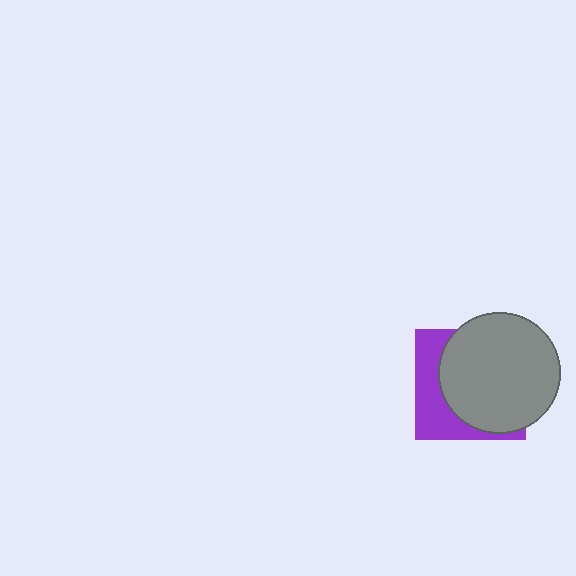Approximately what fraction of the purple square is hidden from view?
Roughly 66% of the purple square is hidden behind the gray circle.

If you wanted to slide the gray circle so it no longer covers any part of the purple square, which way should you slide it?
Slide it right — that is the most direct way to separate the two shapes.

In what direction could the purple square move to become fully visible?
The purple square could move left. That would shift it out from behind the gray circle entirely.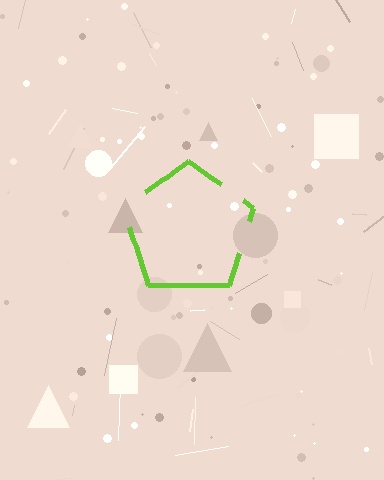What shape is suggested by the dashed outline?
The dashed outline suggests a pentagon.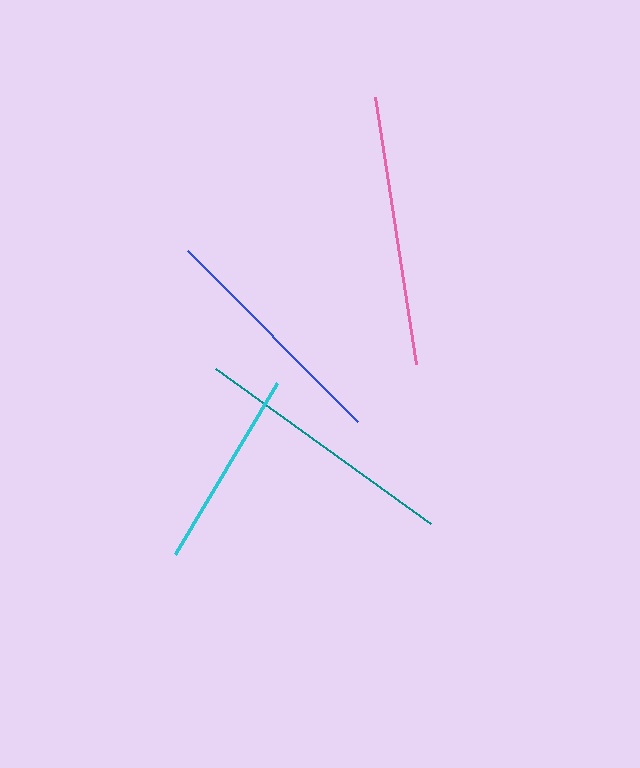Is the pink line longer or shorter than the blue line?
The pink line is longer than the blue line.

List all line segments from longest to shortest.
From longest to shortest: pink, teal, blue, cyan.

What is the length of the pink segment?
The pink segment is approximately 270 pixels long.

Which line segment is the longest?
The pink line is the longest at approximately 270 pixels.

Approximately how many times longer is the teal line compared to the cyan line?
The teal line is approximately 1.3 times the length of the cyan line.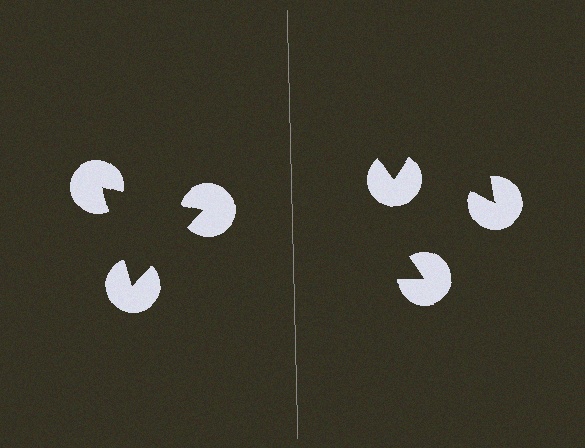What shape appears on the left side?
An illusory triangle.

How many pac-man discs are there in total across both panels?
6 — 3 on each side.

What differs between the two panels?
The pac-man discs are positioned identically on both sides; only the wedge orientations differ. On the left they align to a triangle; on the right they are misaligned.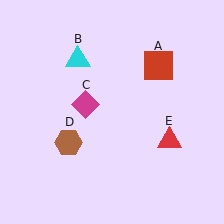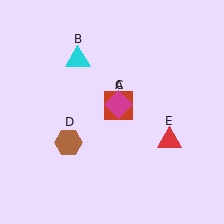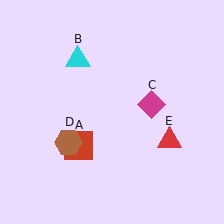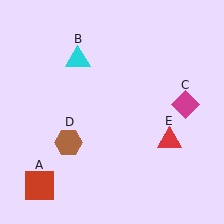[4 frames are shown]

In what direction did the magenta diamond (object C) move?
The magenta diamond (object C) moved right.